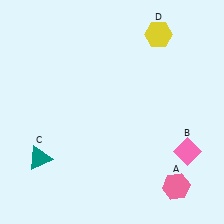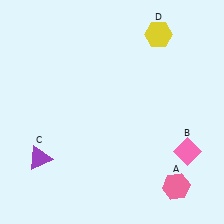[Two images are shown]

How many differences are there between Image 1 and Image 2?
There is 1 difference between the two images.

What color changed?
The triangle (C) changed from teal in Image 1 to purple in Image 2.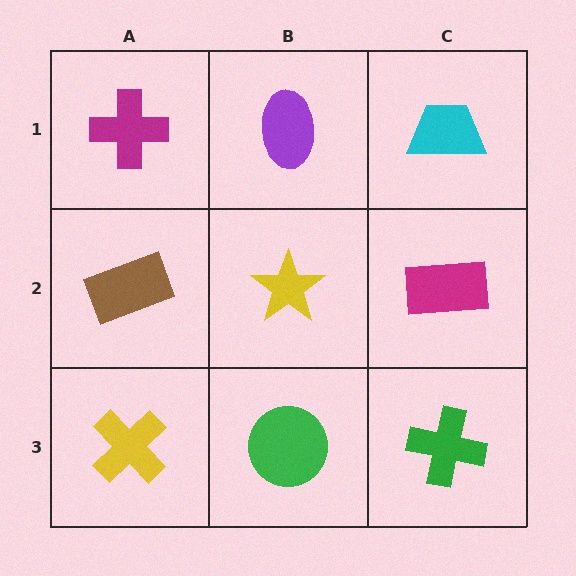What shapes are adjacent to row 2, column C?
A cyan trapezoid (row 1, column C), a green cross (row 3, column C), a yellow star (row 2, column B).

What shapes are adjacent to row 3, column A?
A brown rectangle (row 2, column A), a green circle (row 3, column B).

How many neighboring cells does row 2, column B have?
4.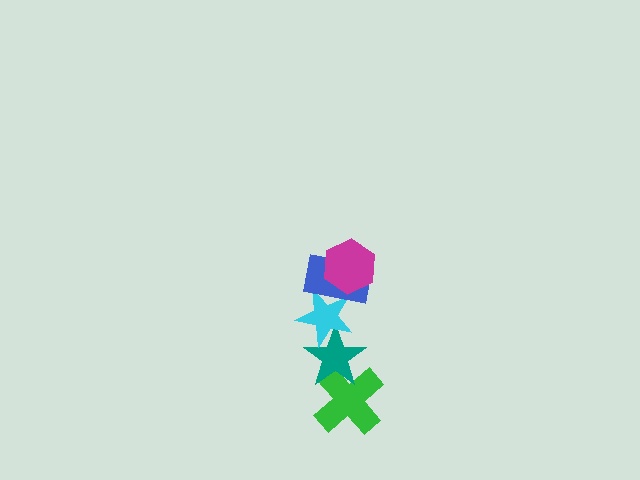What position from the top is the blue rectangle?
The blue rectangle is 2nd from the top.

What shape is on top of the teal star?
The cyan star is on top of the teal star.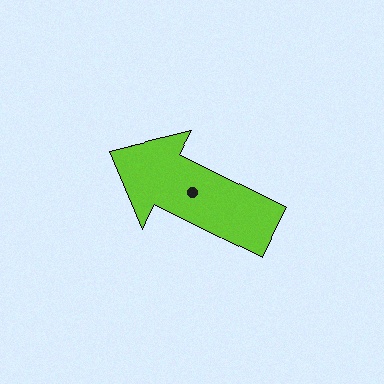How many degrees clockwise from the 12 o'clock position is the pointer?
Approximately 297 degrees.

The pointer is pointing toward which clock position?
Roughly 10 o'clock.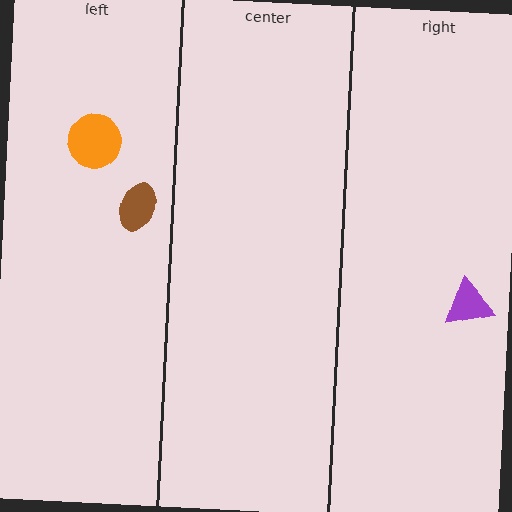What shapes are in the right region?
The purple triangle.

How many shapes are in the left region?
2.